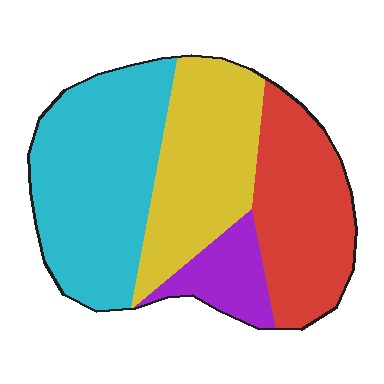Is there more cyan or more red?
Cyan.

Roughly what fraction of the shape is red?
Red covers roughly 25% of the shape.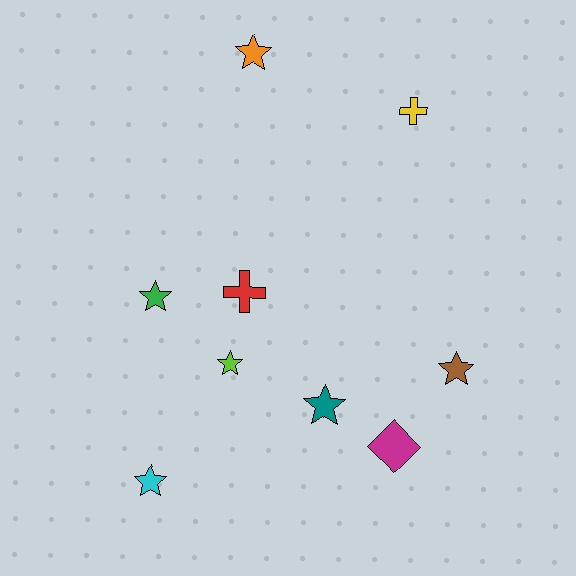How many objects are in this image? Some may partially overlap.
There are 9 objects.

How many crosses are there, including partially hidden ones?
There are 2 crosses.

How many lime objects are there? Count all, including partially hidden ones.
There is 1 lime object.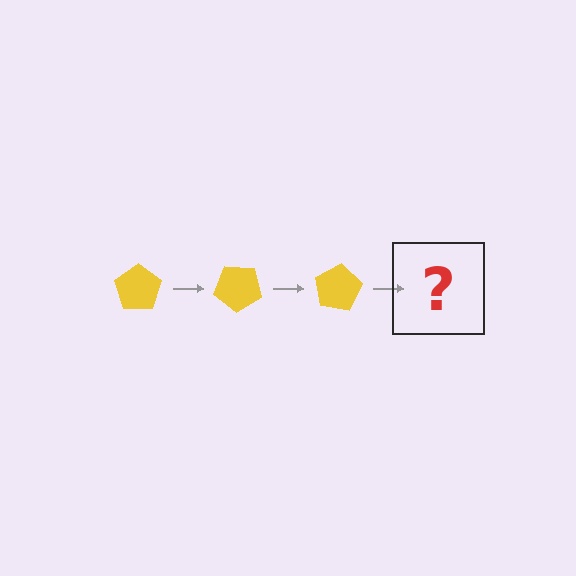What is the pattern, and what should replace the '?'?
The pattern is that the pentagon rotates 40 degrees each step. The '?' should be a yellow pentagon rotated 120 degrees.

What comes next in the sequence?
The next element should be a yellow pentagon rotated 120 degrees.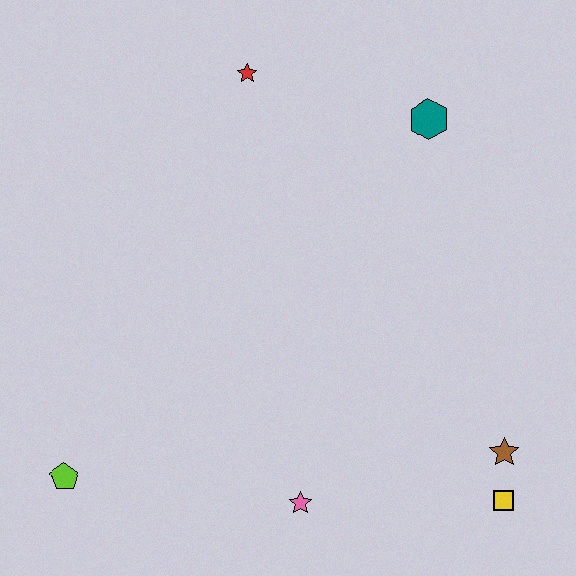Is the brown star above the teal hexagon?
No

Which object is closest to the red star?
The teal hexagon is closest to the red star.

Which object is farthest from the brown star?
The red star is farthest from the brown star.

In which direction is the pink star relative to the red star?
The pink star is below the red star.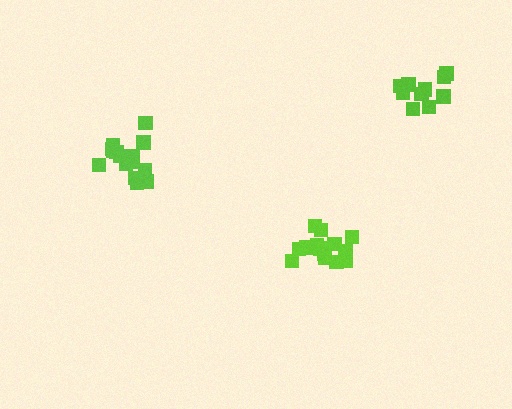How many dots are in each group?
Group 1: 10 dots, Group 2: 15 dots, Group 3: 16 dots (41 total).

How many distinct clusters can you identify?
There are 3 distinct clusters.